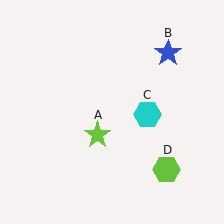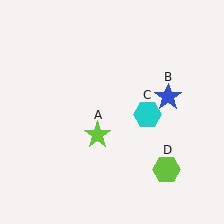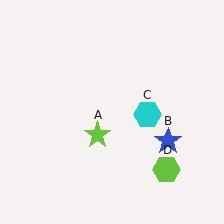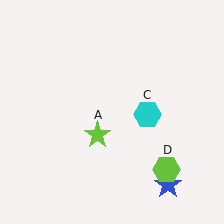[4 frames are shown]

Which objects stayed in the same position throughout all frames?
Lime star (object A) and cyan hexagon (object C) and lime hexagon (object D) remained stationary.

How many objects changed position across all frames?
1 object changed position: blue star (object B).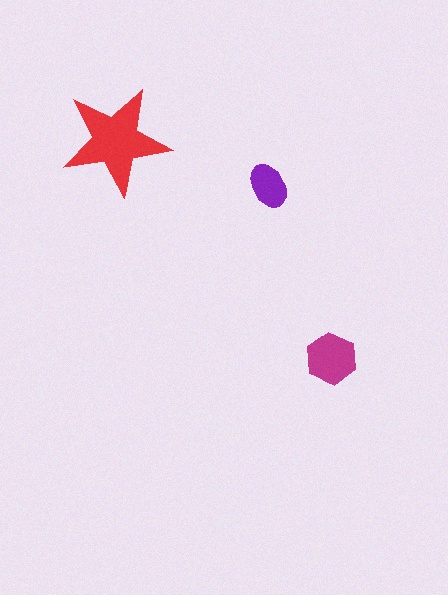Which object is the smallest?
The purple ellipse.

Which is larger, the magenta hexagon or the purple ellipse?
The magenta hexagon.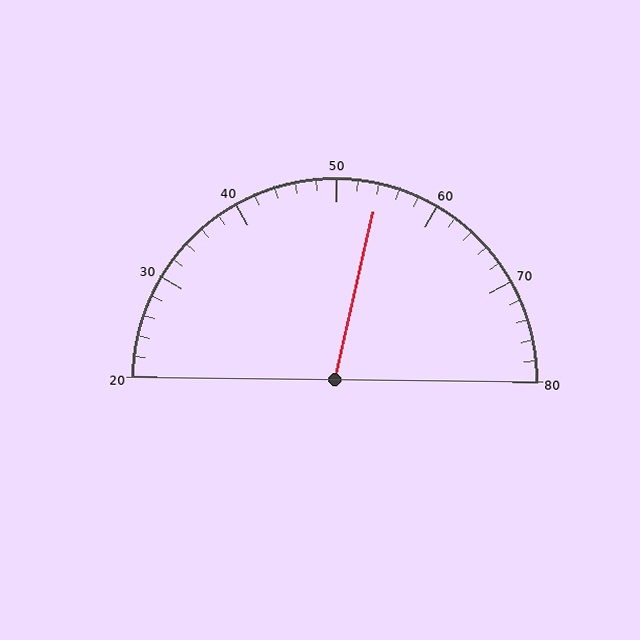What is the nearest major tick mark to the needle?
The nearest major tick mark is 50.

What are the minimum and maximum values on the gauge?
The gauge ranges from 20 to 80.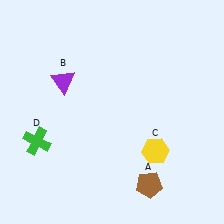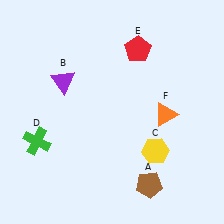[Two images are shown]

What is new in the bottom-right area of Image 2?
An orange triangle (F) was added in the bottom-right area of Image 2.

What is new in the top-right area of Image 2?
A red pentagon (E) was added in the top-right area of Image 2.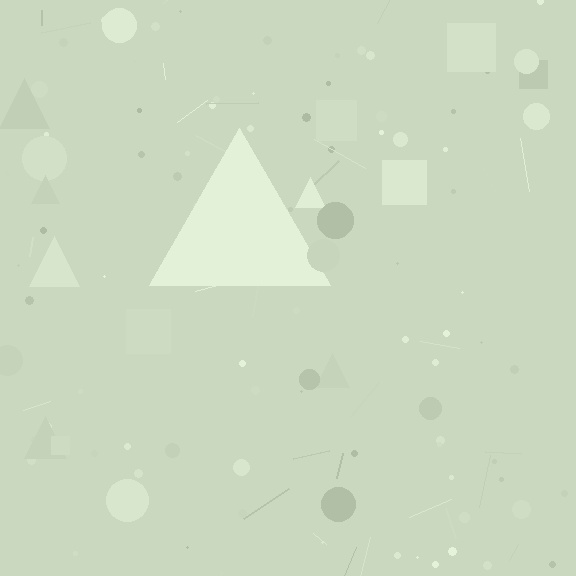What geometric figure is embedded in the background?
A triangle is embedded in the background.